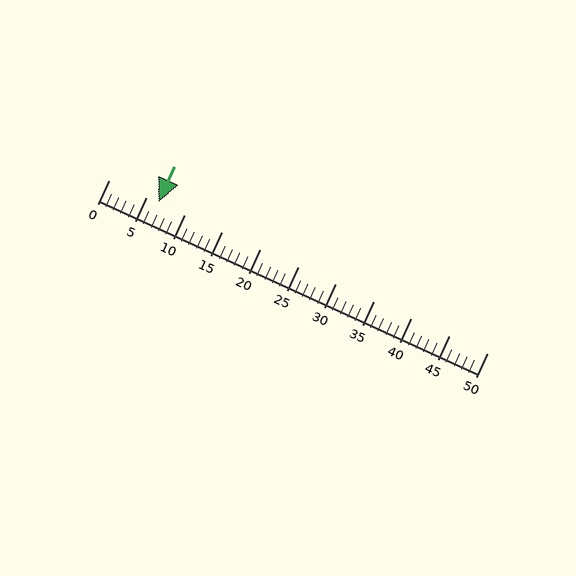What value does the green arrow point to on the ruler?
The green arrow points to approximately 6.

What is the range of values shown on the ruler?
The ruler shows values from 0 to 50.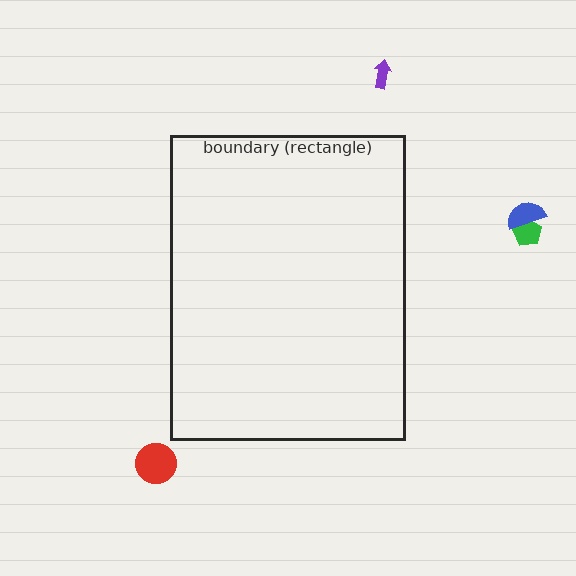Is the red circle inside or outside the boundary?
Outside.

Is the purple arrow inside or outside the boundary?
Outside.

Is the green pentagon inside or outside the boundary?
Outside.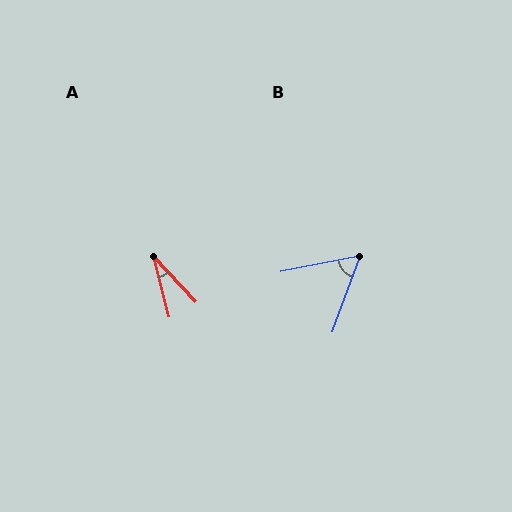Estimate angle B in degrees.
Approximately 59 degrees.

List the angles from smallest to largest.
A (29°), B (59°).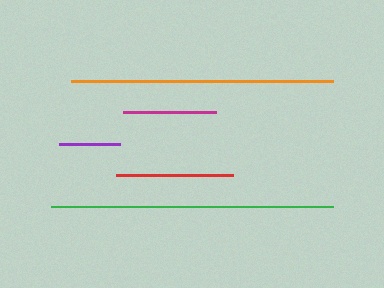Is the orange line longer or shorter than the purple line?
The orange line is longer than the purple line.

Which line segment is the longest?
The green line is the longest at approximately 283 pixels.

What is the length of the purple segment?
The purple segment is approximately 61 pixels long.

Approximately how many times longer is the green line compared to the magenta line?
The green line is approximately 3.0 times the length of the magenta line.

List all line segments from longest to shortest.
From longest to shortest: green, orange, red, magenta, purple.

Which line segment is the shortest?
The purple line is the shortest at approximately 61 pixels.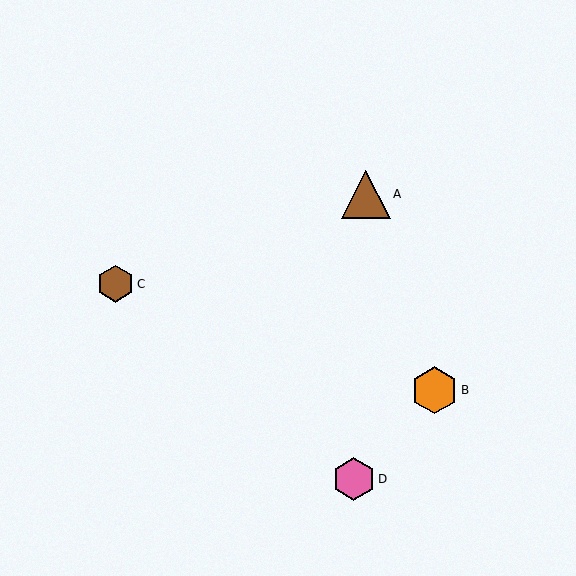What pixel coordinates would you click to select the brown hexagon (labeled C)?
Click at (116, 284) to select the brown hexagon C.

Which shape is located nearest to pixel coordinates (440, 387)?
The orange hexagon (labeled B) at (434, 390) is nearest to that location.